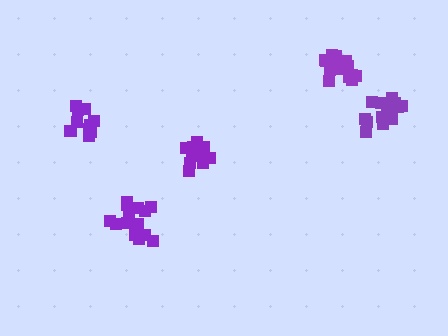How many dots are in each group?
Group 1: 15 dots, Group 2: 15 dots, Group 3: 10 dots, Group 4: 13 dots, Group 5: 10 dots (63 total).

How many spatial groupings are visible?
There are 5 spatial groupings.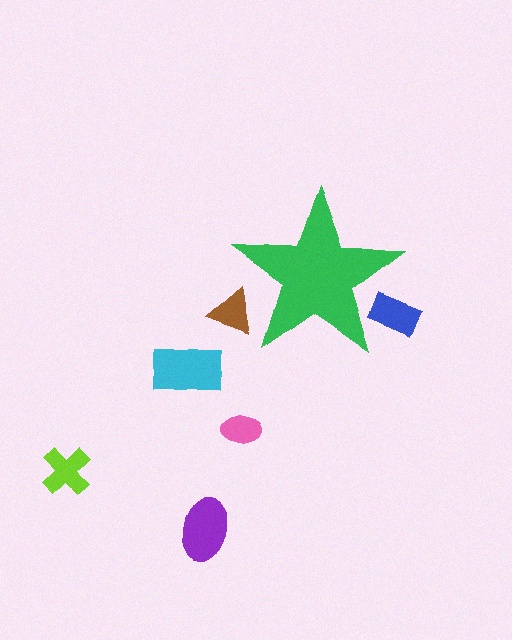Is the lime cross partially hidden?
No, the lime cross is fully visible.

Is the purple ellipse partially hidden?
No, the purple ellipse is fully visible.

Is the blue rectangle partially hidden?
Yes, the blue rectangle is partially hidden behind the green star.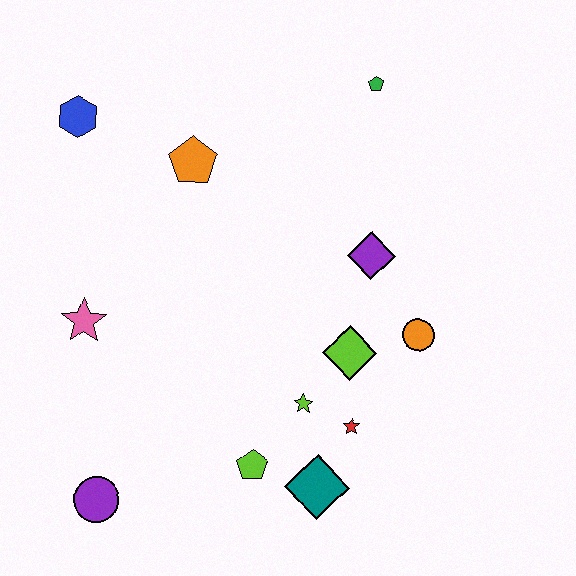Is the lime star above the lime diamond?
No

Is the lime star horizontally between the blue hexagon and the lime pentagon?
No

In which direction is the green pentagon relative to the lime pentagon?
The green pentagon is above the lime pentagon.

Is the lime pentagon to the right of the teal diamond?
No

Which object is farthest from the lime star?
The blue hexagon is farthest from the lime star.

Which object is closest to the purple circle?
The lime pentagon is closest to the purple circle.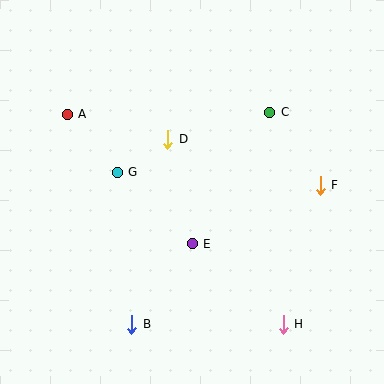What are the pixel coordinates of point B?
Point B is at (132, 324).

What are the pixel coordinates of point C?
Point C is at (270, 112).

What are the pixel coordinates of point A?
Point A is at (67, 114).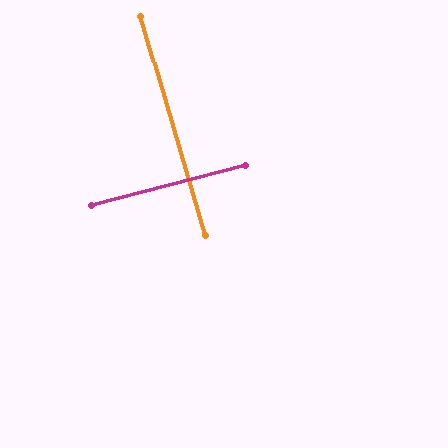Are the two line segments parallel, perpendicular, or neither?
Perpendicular — they meet at approximately 88°.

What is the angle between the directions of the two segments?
Approximately 88 degrees.